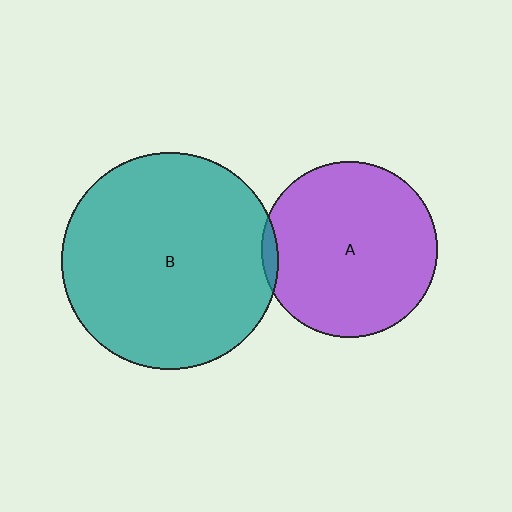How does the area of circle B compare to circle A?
Approximately 1.5 times.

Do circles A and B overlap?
Yes.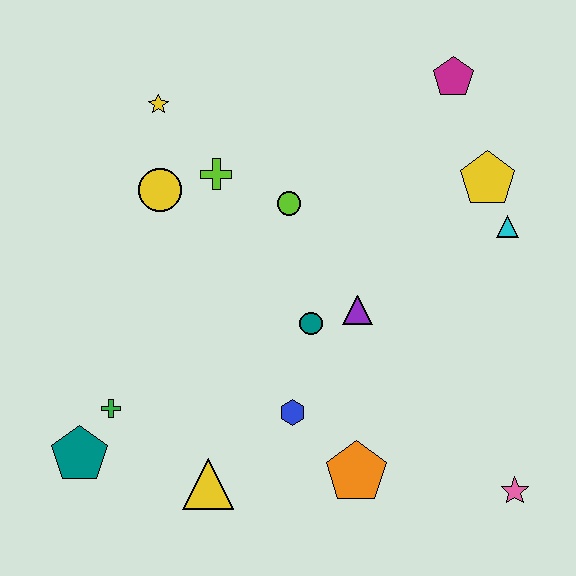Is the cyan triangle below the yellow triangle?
No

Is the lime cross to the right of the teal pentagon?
Yes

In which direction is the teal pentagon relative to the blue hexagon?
The teal pentagon is to the left of the blue hexagon.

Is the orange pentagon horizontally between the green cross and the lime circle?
No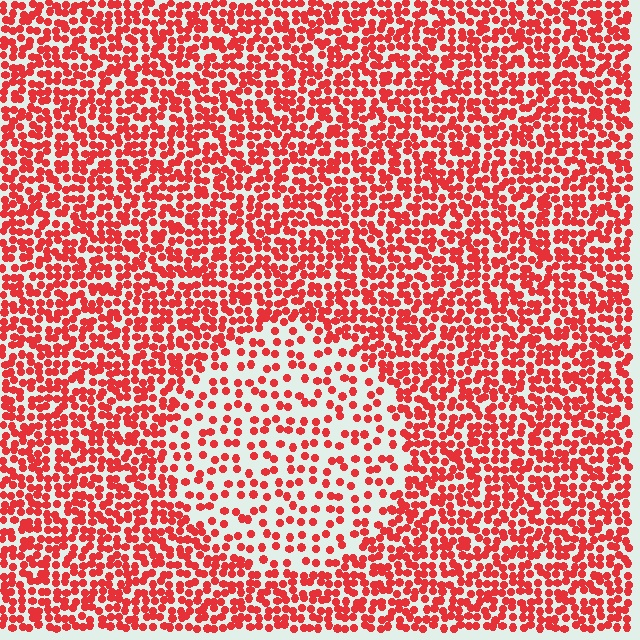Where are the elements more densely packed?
The elements are more densely packed outside the circle boundary.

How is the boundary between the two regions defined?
The boundary is defined by a change in element density (approximately 2.2x ratio). All elements are the same color, size, and shape.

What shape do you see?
I see a circle.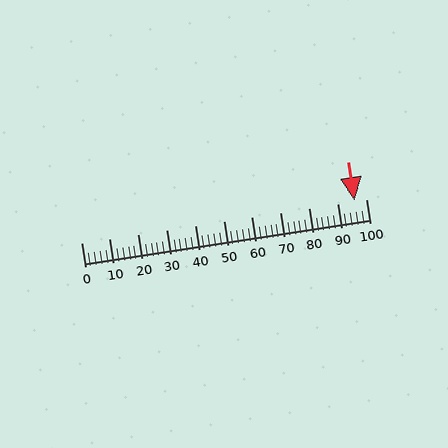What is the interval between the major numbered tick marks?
The major tick marks are spaced 10 units apart.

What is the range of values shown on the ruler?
The ruler shows values from 0 to 100.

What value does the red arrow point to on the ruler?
The red arrow points to approximately 96.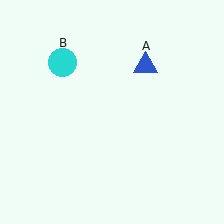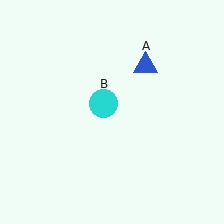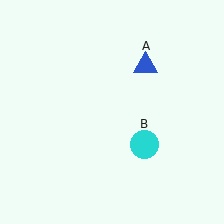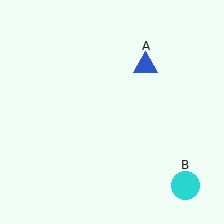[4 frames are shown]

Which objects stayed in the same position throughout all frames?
Blue triangle (object A) remained stationary.